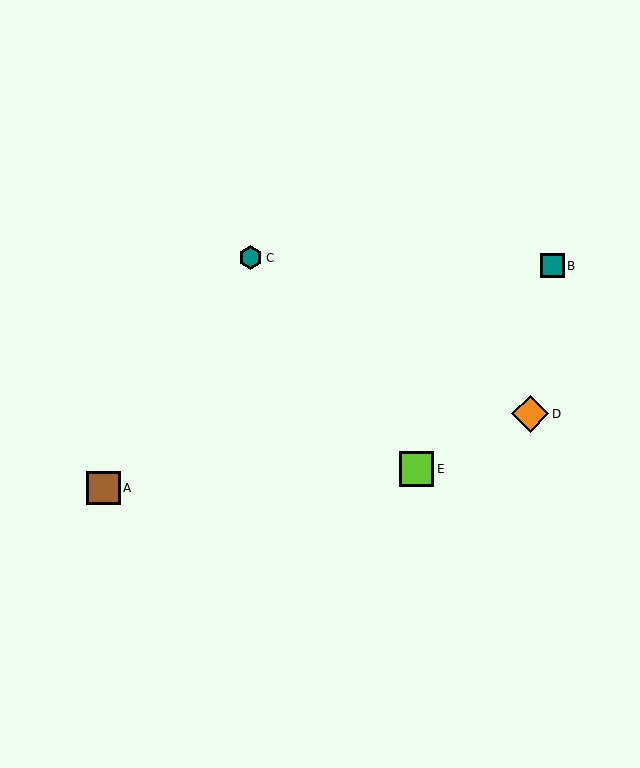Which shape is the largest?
The orange diamond (labeled D) is the largest.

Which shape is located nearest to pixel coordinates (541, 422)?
The orange diamond (labeled D) at (530, 414) is nearest to that location.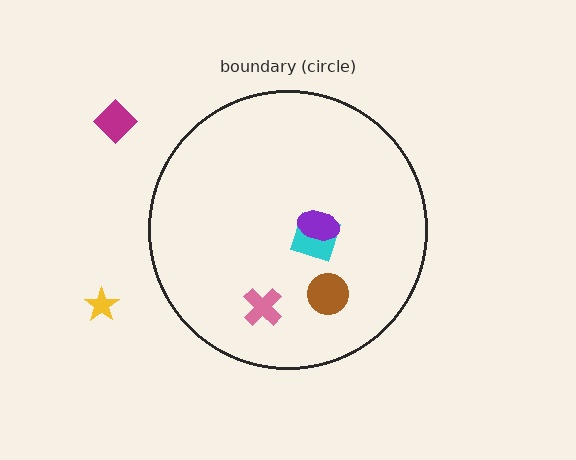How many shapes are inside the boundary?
4 inside, 2 outside.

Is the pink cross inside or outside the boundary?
Inside.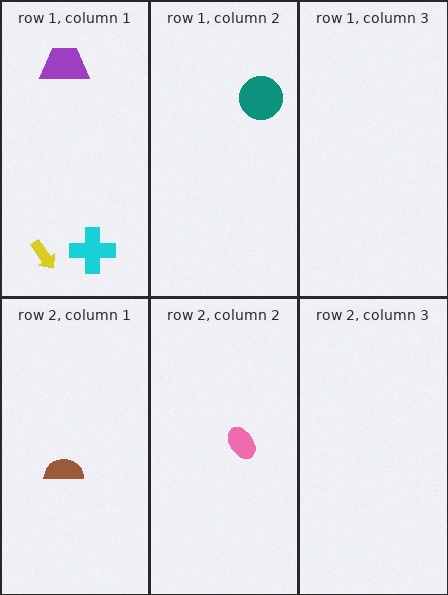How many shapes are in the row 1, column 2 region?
1.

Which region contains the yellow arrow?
The row 1, column 1 region.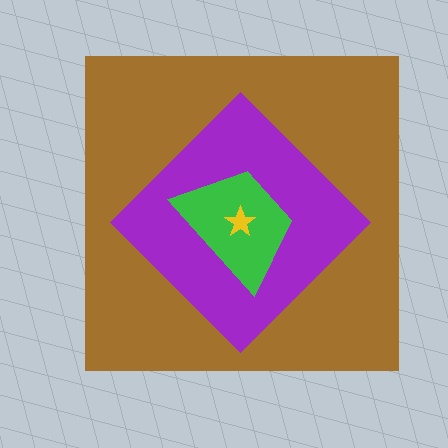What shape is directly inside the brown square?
The purple diamond.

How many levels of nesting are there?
4.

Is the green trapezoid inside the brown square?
Yes.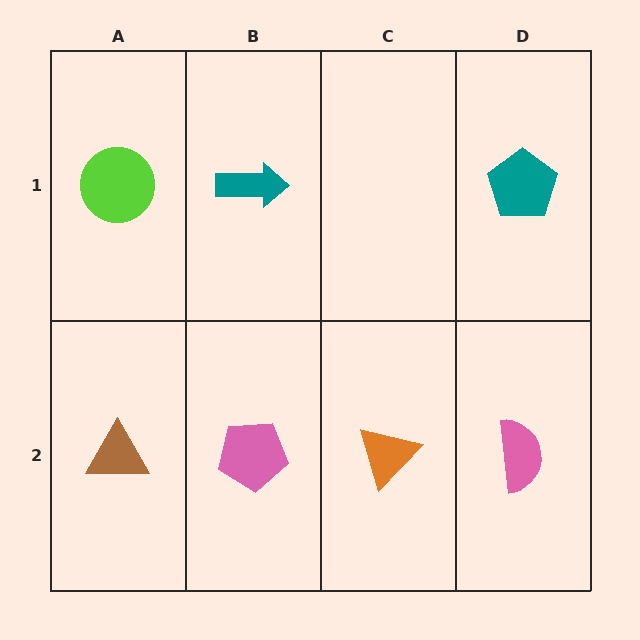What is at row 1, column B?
A teal arrow.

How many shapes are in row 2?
4 shapes.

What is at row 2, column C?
An orange triangle.